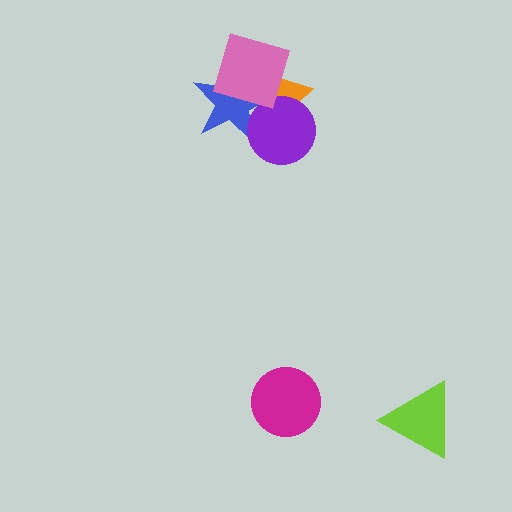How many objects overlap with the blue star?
3 objects overlap with the blue star.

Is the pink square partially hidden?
No, no other shape covers it.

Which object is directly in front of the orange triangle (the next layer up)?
The blue star is directly in front of the orange triangle.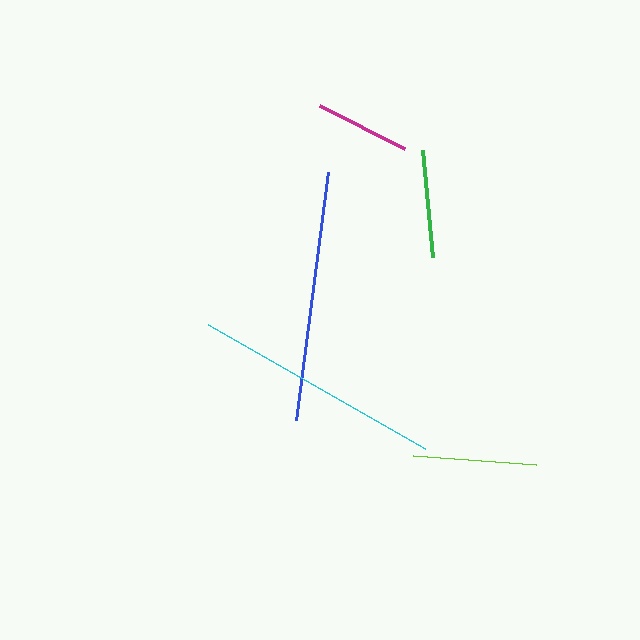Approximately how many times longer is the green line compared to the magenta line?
The green line is approximately 1.1 times the length of the magenta line.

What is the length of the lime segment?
The lime segment is approximately 123 pixels long.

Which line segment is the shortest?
The magenta line is the shortest at approximately 96 pixels.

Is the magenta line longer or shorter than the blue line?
The blue line is longer than the magenta line.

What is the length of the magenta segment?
The magenta segment is approximately 96 pixels long.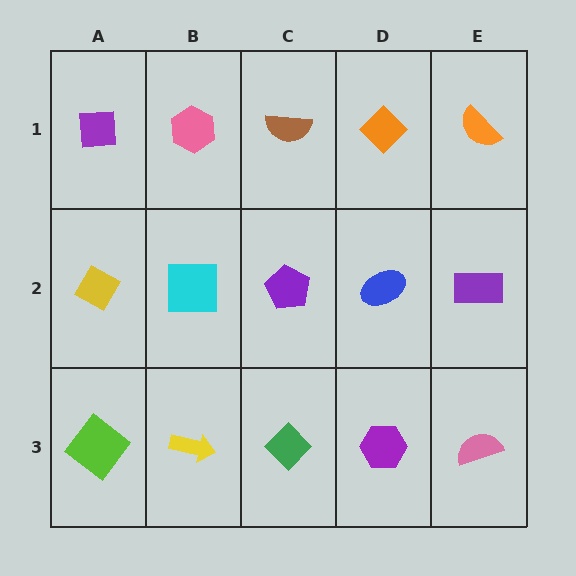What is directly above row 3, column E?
A purple rectangle.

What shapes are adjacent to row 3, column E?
A purple rectangle (row 2, column E), a purple hexagon (row 3, column D).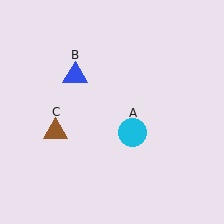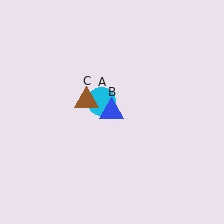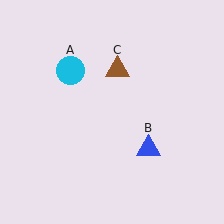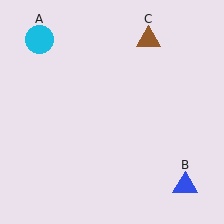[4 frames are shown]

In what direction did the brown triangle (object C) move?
The brown triangle (object C) moved up and to the right.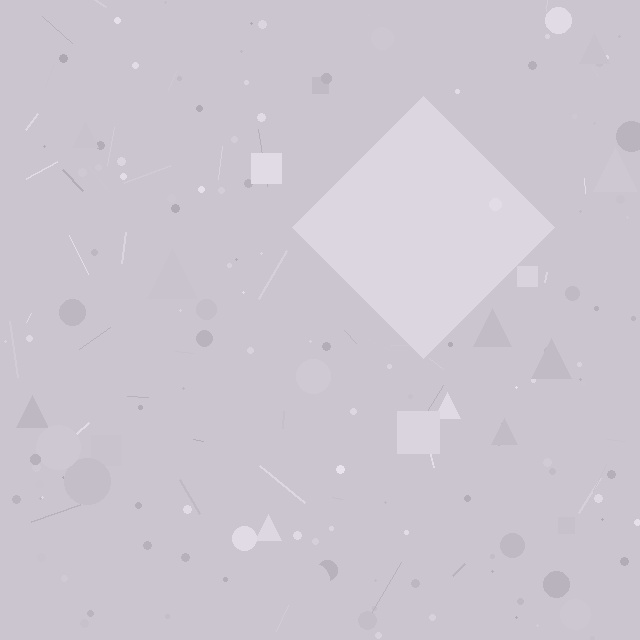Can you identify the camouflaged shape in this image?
The camouflaged shape is a diamond.